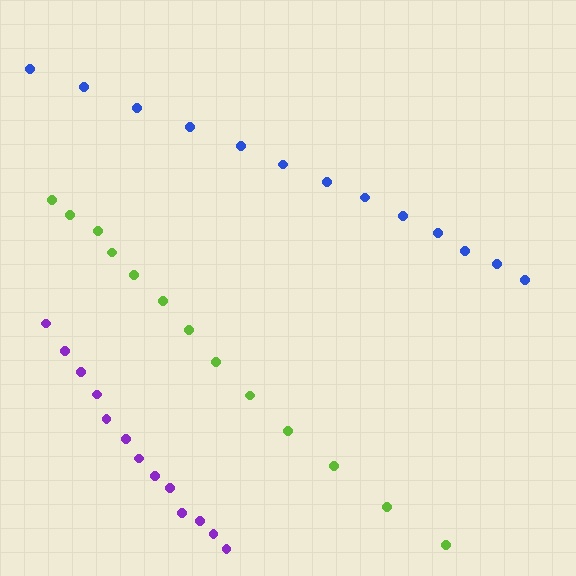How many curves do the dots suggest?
There are 3 distinct paths.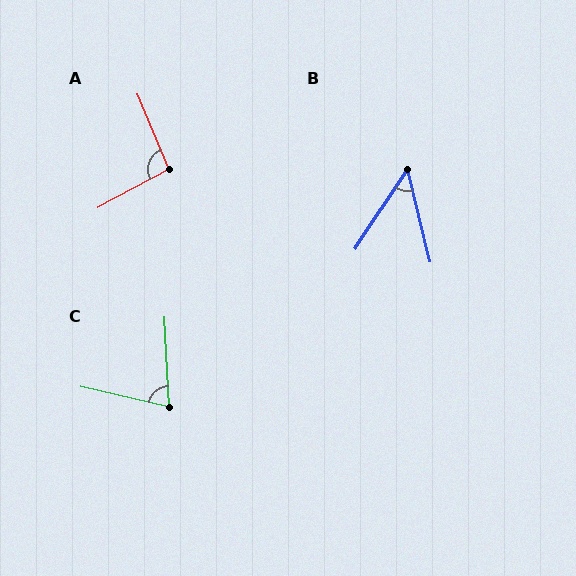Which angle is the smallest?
B, at approximately 47 degrees.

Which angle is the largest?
A, at approximately 96 degrees.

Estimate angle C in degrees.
Approximately 74 degrees.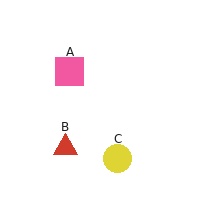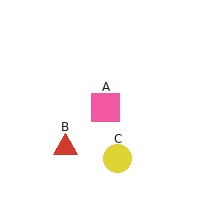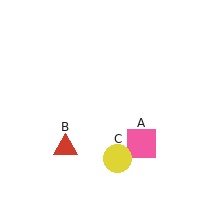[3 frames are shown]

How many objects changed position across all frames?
1 object changed position: pink square (object A).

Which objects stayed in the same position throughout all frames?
Red triangle (object B) and yellow circle (object C) remained stationary.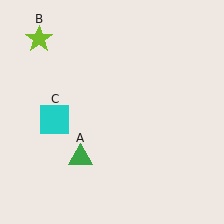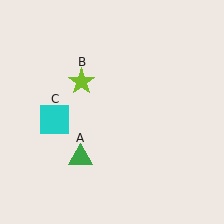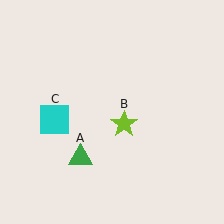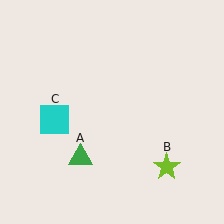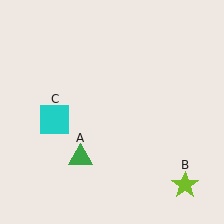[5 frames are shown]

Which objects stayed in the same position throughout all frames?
Green triangle (object A) and cyan square (object C) remained stationary.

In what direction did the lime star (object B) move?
The lime star (object B) moved down and to the right.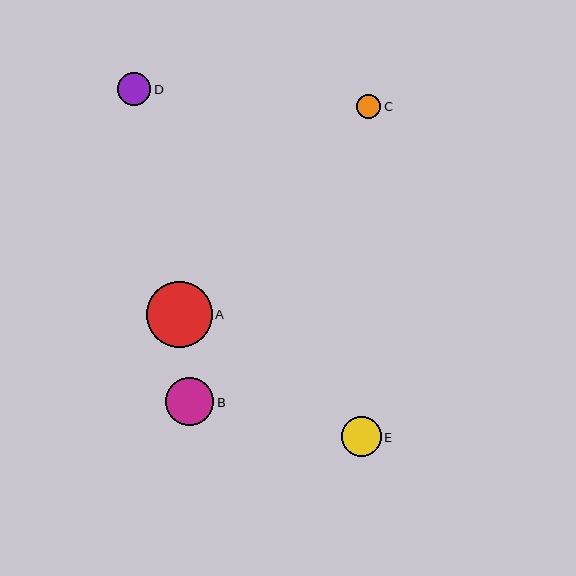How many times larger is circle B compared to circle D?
Circle B is approximately 1.4 times the size of circle D.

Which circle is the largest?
Circle A is the largest with a size of approximately 66 pixels.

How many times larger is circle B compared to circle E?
Circle B is approximately 1.2 times the size of circle E.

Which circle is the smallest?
Circle C is the smallest with a size of approximately 24 pixels.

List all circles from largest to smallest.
From largest to smallest: A, B, E, D, C.